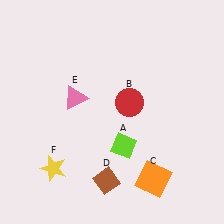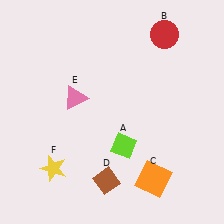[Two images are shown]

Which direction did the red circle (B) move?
The red circle (B) moved up.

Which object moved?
The red circle (B) moved up.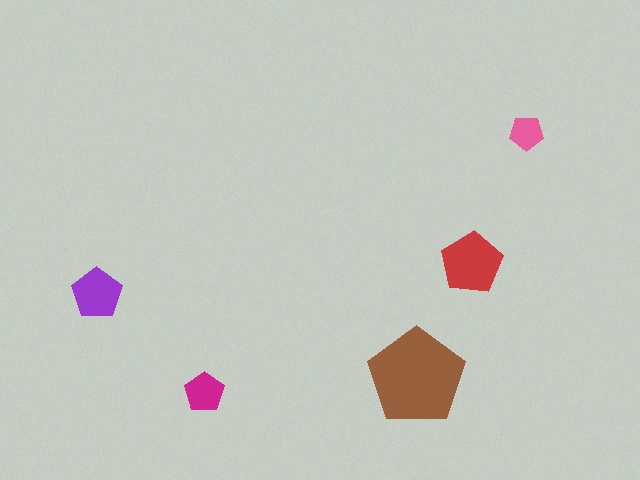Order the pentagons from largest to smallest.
the brown one, the red one, the purple one, the magenta one, the pink one.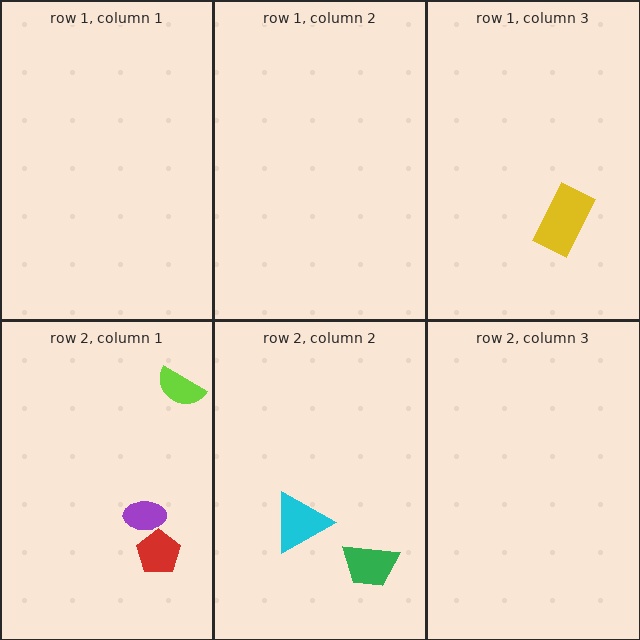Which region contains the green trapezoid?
The row 2, column 2 region.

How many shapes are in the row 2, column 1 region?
3.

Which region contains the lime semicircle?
The row 2, column 1 region.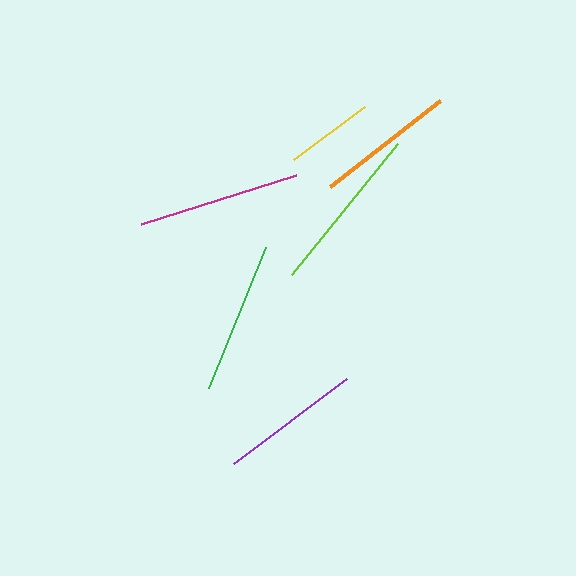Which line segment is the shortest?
The yellow line is the shortest at approximately 89 pixels.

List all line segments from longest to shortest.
From longest to shortest: lime, magenta, green, purple, orange, yellow.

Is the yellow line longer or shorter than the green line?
The green line is longer than the yellow line.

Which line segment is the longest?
The lime line is the longest at approximately 168 pixels.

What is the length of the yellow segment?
The yellow segment is approximately 89 pixels long.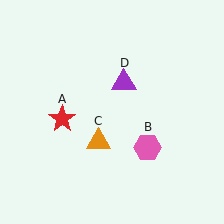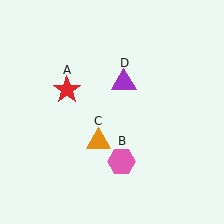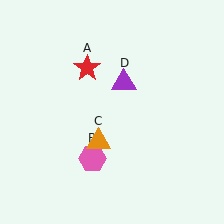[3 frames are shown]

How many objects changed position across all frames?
2 objects changed position: red star (object A), pink hexagon (object B).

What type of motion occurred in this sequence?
The red star (object A), pink hexagon (object B) rotated clockwise around the center of the scene.